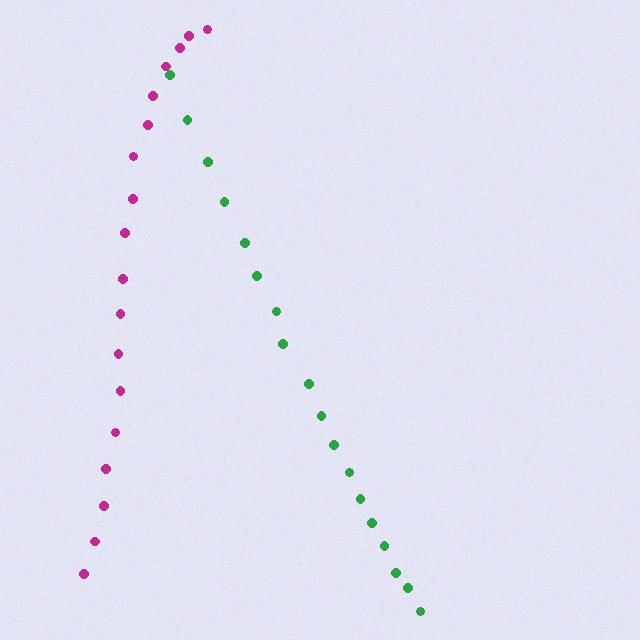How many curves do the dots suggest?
There are 2 distinct paths.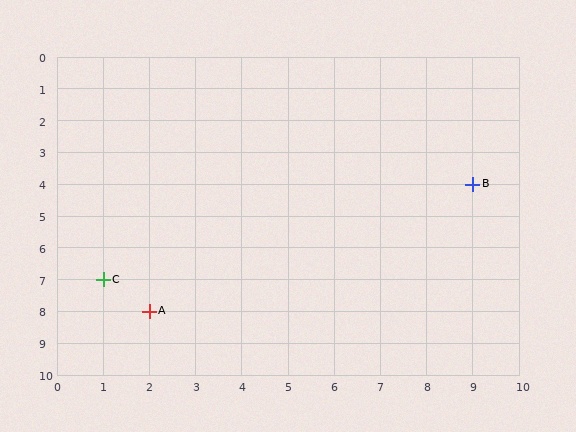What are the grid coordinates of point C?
Point C is at grid coordinates (1, 7).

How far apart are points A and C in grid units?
Points A and C are 1 column and 1 row apart (about 1.4 grid units diagonally).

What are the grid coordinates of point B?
Point B is at grid coordinates (9, 4).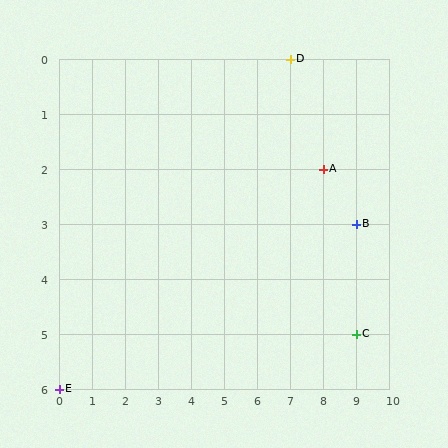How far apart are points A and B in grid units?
Points A and B are 1 column and 1 row apart (about 1.4 grid units diagonally).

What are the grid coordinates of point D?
Point D is at grid coordinates (7, 0).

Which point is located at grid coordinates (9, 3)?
Point B is at (9, 3).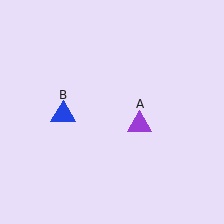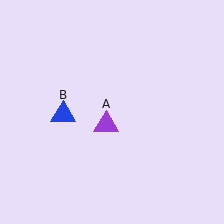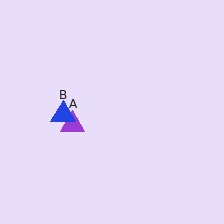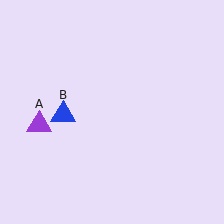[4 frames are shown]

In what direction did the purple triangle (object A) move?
The purple triangle (object A) moved left.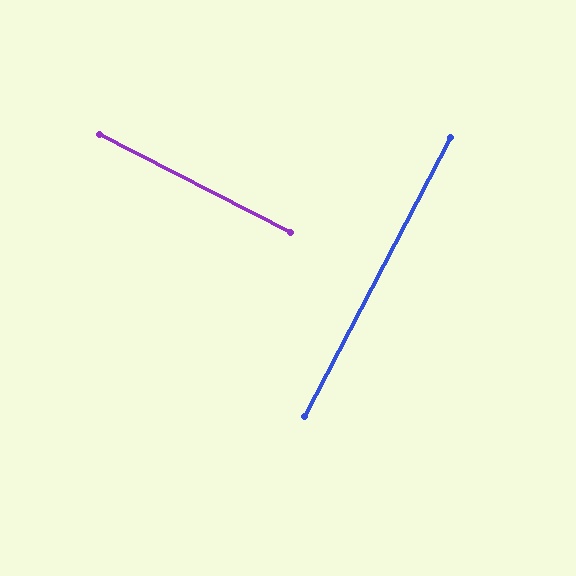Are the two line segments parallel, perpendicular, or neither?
Perpendicular — they meet at approximately 90°.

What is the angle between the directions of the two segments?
Approximately 90 degrees.